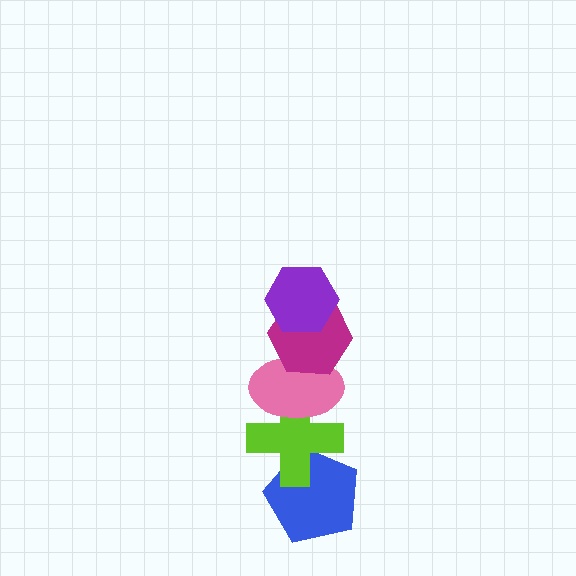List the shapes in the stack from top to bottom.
From top to bottom: the purple hexagon, the magenta hexagon, the pink ellipse, the lime cross, the blue pentagon.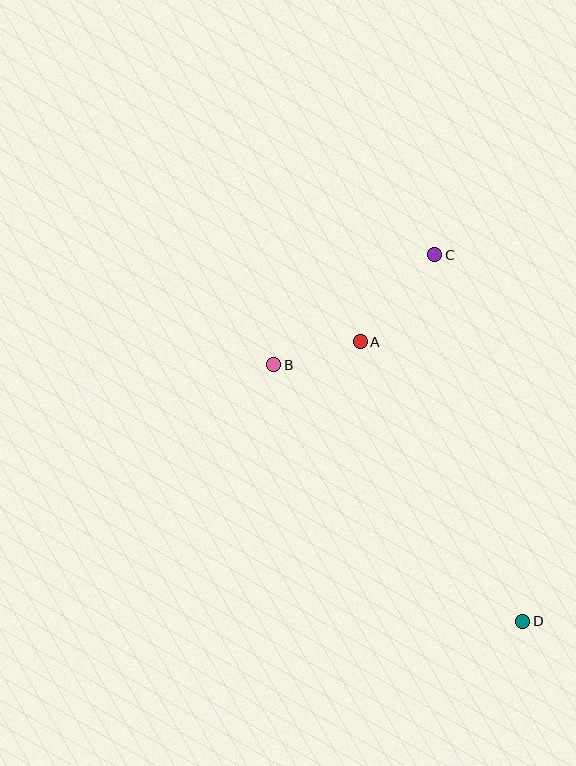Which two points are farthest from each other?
Points C and D are farthest from each other.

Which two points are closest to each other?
Points A and B are closest to each other.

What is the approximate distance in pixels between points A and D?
The distance between A and D is approximately 323 pixels.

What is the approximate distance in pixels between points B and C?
The distance between B and C is approximately 195 pixels.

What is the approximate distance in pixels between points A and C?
The distance between A and C is approximately 114 pixels.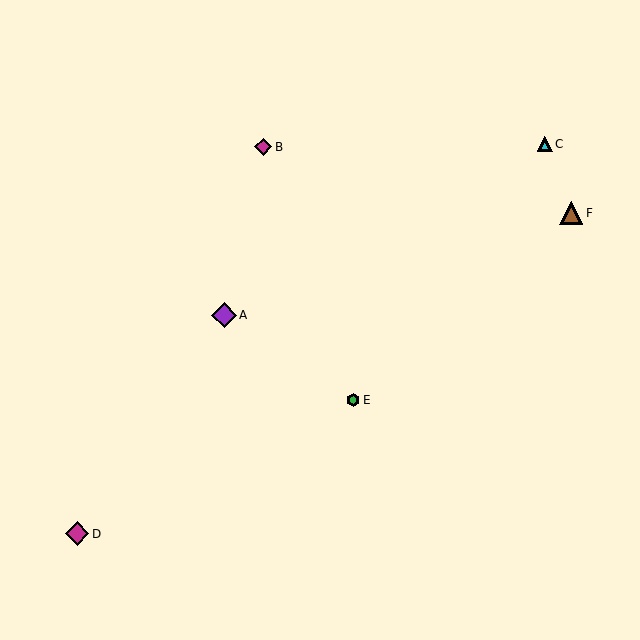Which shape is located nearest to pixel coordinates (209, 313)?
The purple diamond (labeled A) at (224, 315) is nearest to that location.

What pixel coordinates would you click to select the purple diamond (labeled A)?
Click at (224, 315) to select the purple diamond A.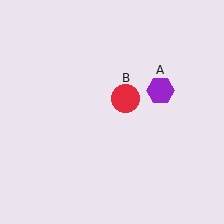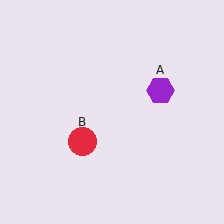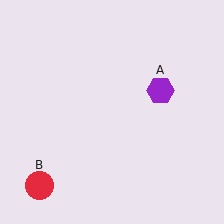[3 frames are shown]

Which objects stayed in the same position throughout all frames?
Purple hexagon (object A) remained stationary.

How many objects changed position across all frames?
1 object changed position: red circle (object B).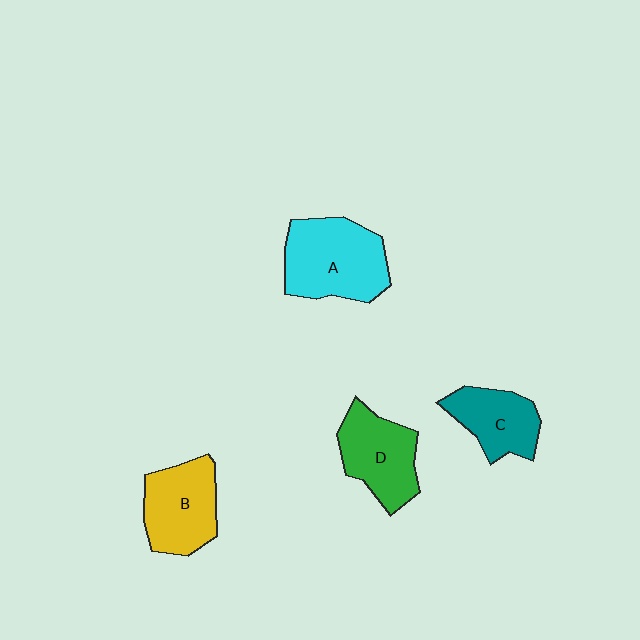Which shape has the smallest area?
Shape C (teal).